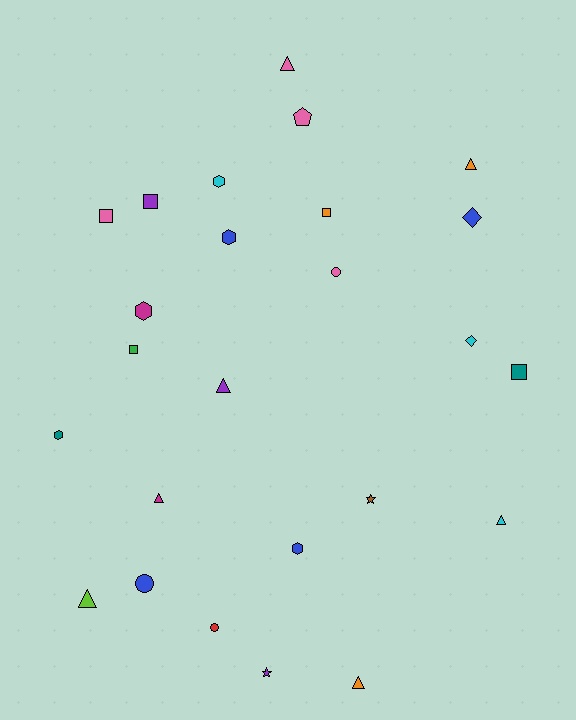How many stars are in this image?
There are 2 stars.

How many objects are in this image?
There are 25 objects.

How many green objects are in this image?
There is 1 green object.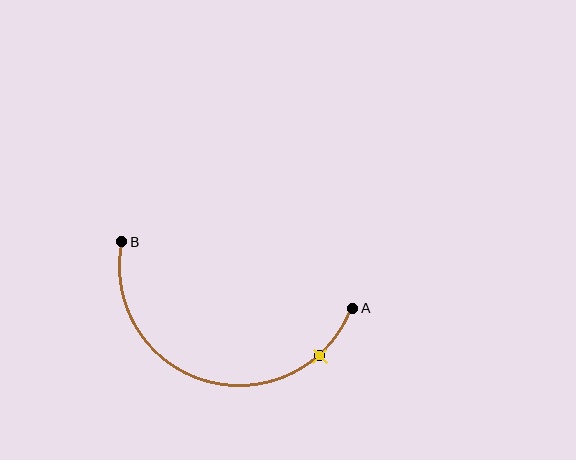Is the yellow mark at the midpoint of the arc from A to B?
No. The yellow mark lies on the arc but is closer to endpoint A. The arc midpoint would be at the point on the curve equidistant along the arc from both A and B.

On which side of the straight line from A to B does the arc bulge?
The arc bulges below the straight line connecting A and B.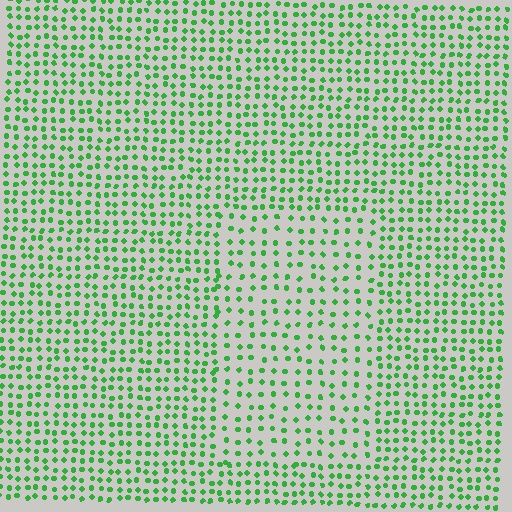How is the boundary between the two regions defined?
The boundary is defined by a change in element density (approximately 1.6x ratio). All elements are the same color, size, and shape.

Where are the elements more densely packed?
The elements are more densely packed outside the rectangle boundary.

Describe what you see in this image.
The image contains small green elements arranged at two different densities. A rectangle-shaped region is visible where the elements are less densely packed than the surrounding area.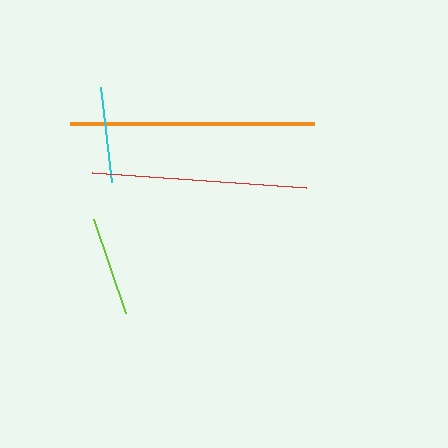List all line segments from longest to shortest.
From longest to shortest: orange, red, lime, cyan.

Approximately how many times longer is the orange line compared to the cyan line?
The orange line is approximately 2.6 times the length of the cyan line.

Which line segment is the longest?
The orange line is the longest at approximately 245 pixels.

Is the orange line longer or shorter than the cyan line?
The orange line is longer than the cyan line.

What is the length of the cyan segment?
The cyan segment is approximately 95 pixels long.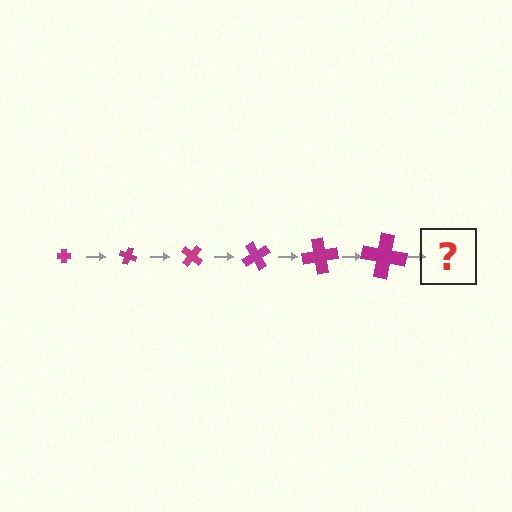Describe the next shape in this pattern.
It should be a cross, larger than the previous one and rotated 120 degrees from the start.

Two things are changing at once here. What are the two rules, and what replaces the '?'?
The two rules are that the cross grows larger each step and it rotates 20 degrees each step. The '?' should be a cross, larger than the previous one and rotated 120 degrees from the start.